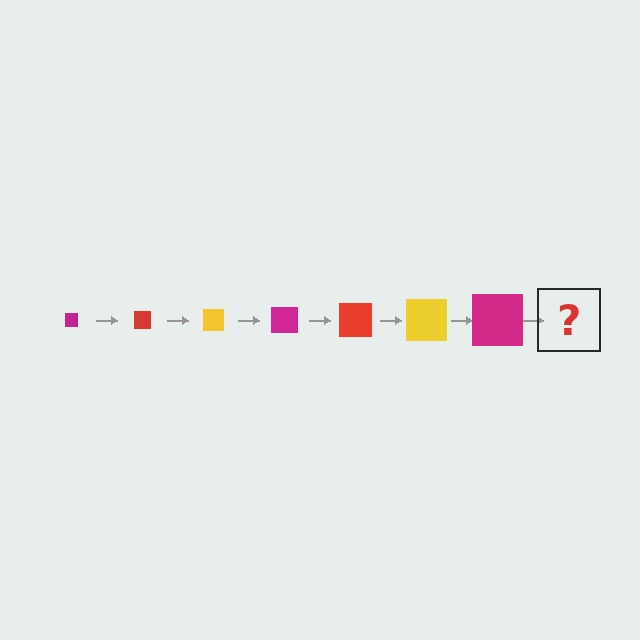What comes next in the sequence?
The next element should be a red square, larger than the previous one.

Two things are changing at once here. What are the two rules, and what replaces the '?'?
The two rules are that the square grows larger each step and the color cycles through magenta, red, and yellow. The '?' should be a red square, larger than the previous one.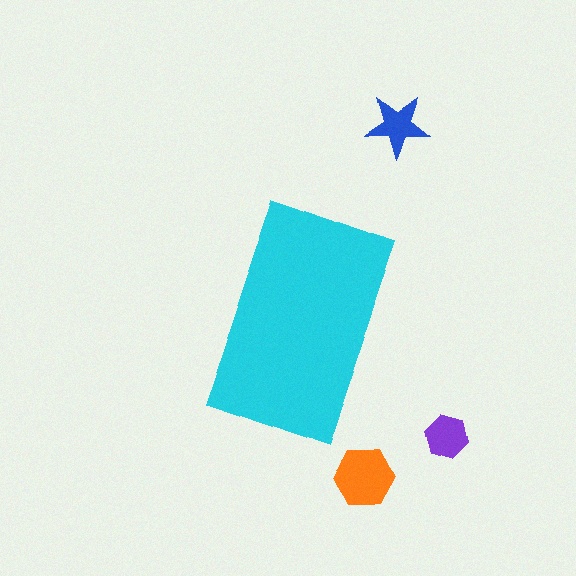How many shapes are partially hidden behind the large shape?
0 shapes are partially hidden.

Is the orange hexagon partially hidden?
No, the orange hexagon is fully visible.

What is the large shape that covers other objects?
A cyan rectangle.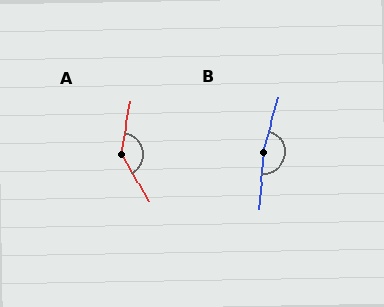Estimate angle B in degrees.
Approximately 169 degrees.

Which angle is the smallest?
A, at approximately 140 degrees.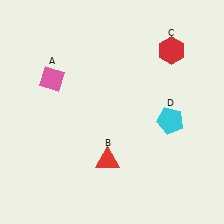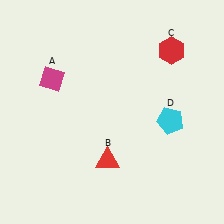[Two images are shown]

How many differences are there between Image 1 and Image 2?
There is 1 difference between the two images.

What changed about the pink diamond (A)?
In Image 1, A is pink. In Image 2, it changed to magenta.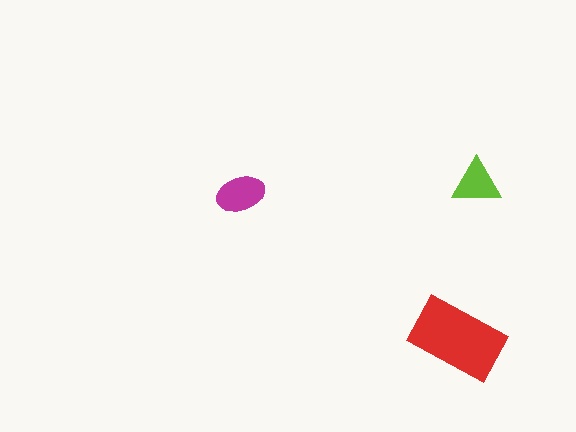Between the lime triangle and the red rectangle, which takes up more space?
The red rectangle.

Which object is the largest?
The red rectangle.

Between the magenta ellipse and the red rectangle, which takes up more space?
The red rectangle.